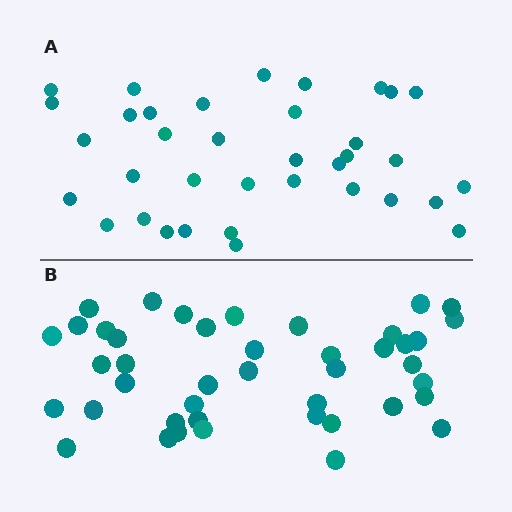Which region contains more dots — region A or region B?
Region B (the bottom region) has more dots.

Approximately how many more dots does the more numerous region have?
Region B has roughly 8 or so more dots than region A.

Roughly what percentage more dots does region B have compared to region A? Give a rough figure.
About 20% more.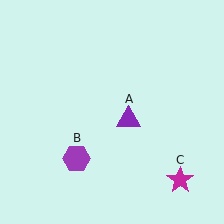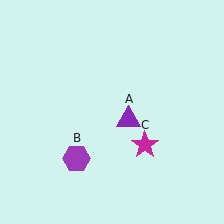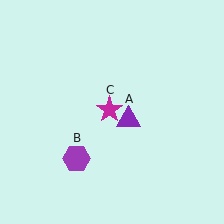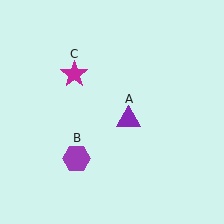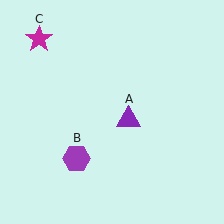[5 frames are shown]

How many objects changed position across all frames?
1 object changed position: magenta star (object C).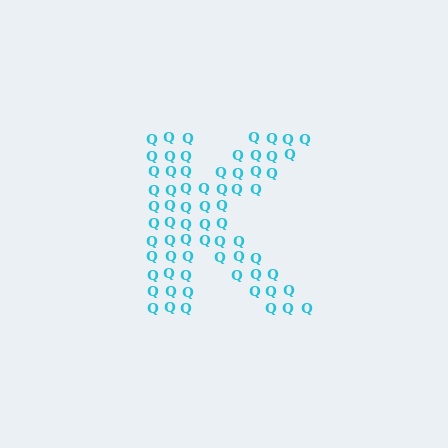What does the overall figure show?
The overall figure shows the letter K.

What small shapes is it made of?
It is made of small letter Q's.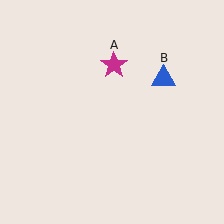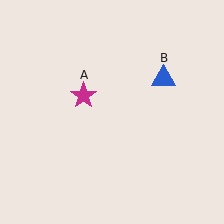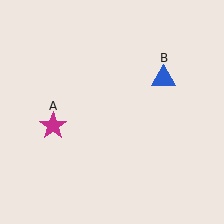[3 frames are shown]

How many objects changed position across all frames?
1 object changed position: magenta star (object A).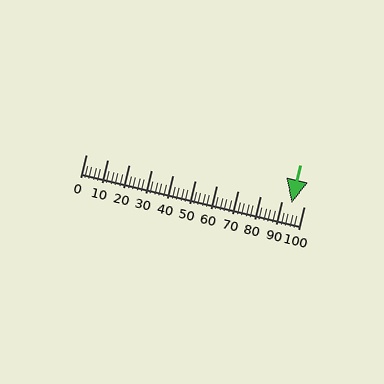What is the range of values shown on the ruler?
The ruler shows values from 0 to 100.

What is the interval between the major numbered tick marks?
The major tick marks are spaced 10 units apart.